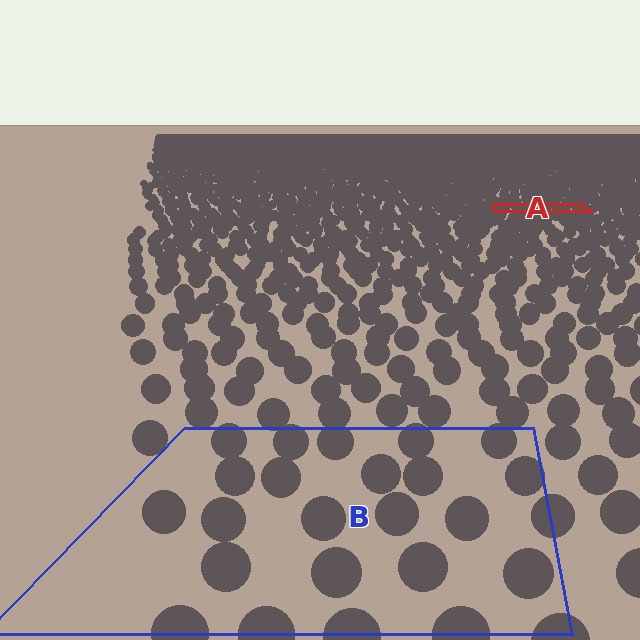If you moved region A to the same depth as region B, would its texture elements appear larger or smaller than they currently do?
They would appear larger. At a closer depth, the same texture elements are projected at a bigger on-screen size.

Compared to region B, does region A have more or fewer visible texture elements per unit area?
Region A has more texture elements per unit area — they are packed more densely because it is farther away.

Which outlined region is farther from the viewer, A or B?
Region A is farther from the viewer — the texture elements inside it appear smaller and more densely packed.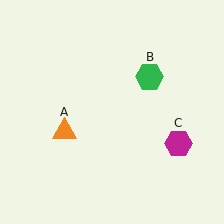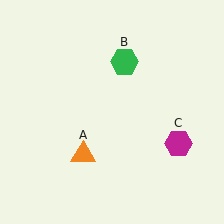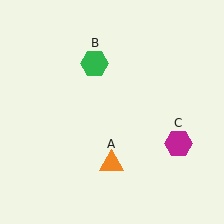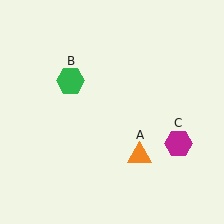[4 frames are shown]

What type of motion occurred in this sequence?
The orange triangle (object A), green hexagon (object B) rotated counterclockwise around the center of the scene.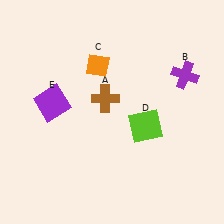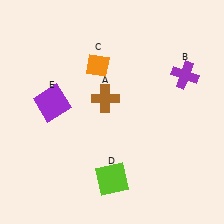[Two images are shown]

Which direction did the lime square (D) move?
The lime square (D) moved down.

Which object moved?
The lime square (D) moved down.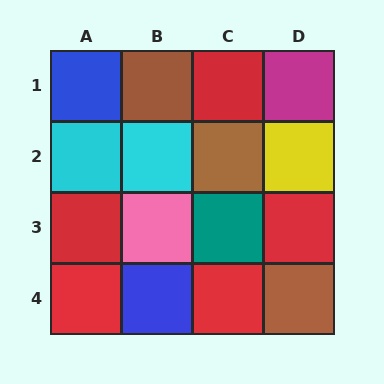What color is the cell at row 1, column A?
Blue.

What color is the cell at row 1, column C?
Red.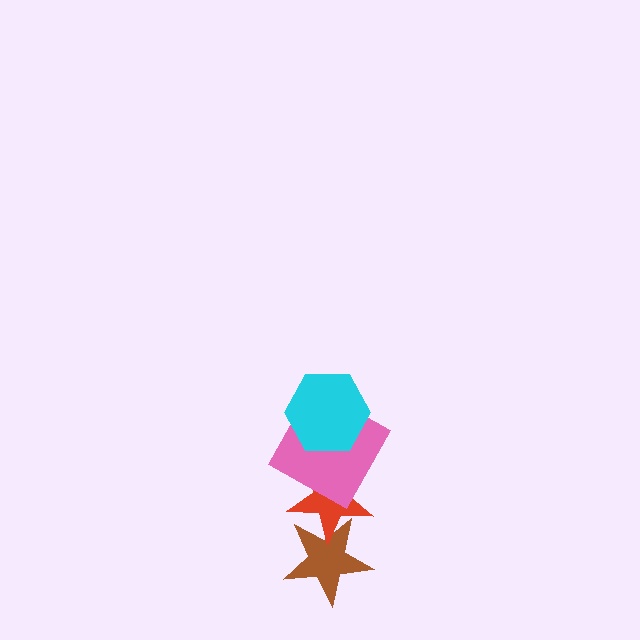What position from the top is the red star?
The red star is 3rd from the top.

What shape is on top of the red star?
The pink square is on top of the red star.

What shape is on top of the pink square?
The cyan hexagon is on top of the pink square.